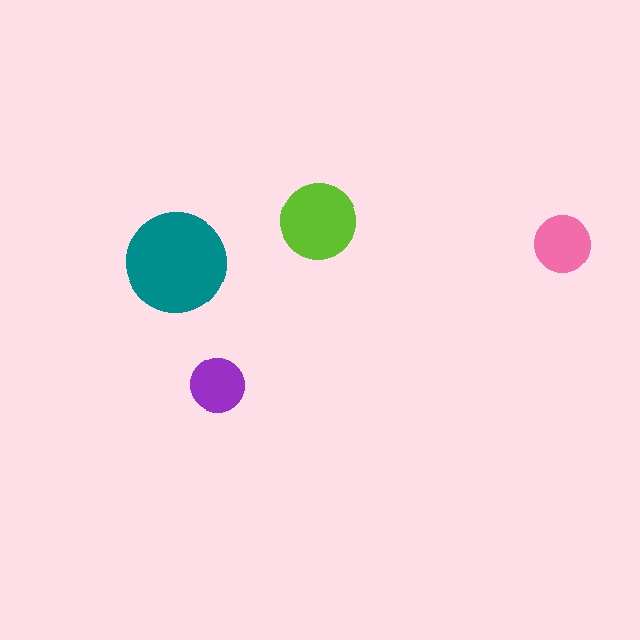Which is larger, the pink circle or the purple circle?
The pink one.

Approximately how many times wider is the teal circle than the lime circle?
About 1.5 times wider.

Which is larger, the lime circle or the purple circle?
The lime one.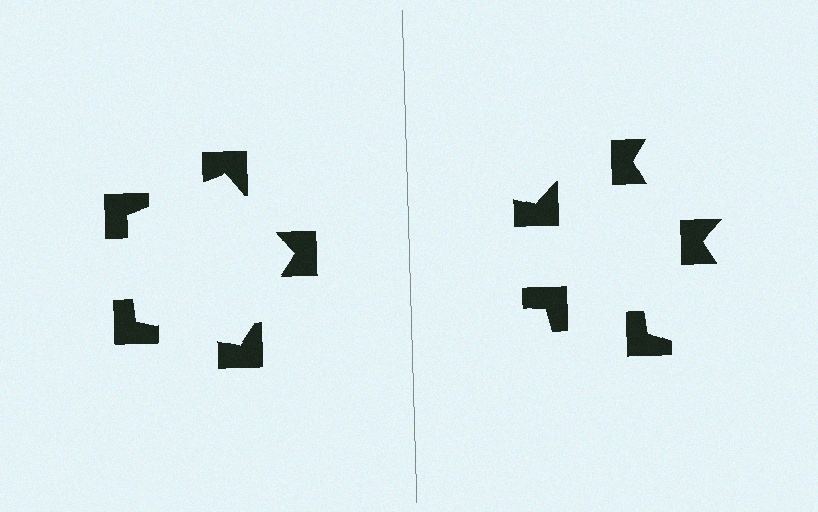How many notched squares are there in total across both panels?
10 — 5 on each side.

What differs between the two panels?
The notched squares are positioned identically on both sides; only the wedge orientations differ. On the left they align to a pentagon; on the right they are misaligned.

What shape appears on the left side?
An illusory pentagon.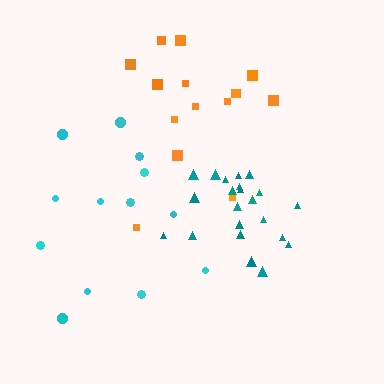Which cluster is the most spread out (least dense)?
Cyan.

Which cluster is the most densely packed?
Teal.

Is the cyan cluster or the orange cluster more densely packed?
Orange.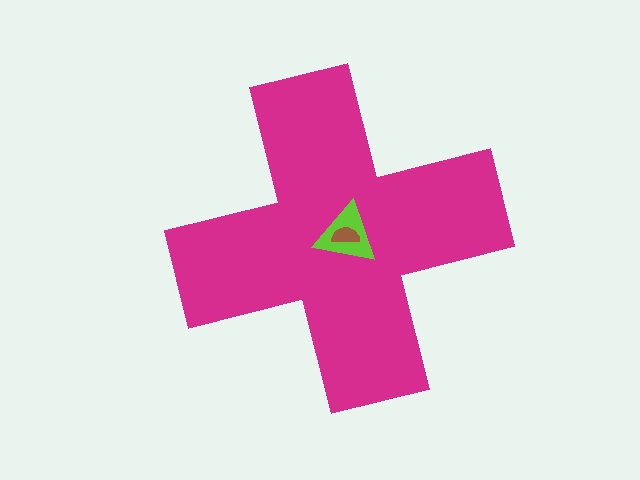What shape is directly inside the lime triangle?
The brown semicircle.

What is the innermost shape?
The brown semicircle.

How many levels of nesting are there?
3.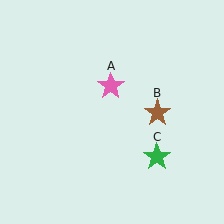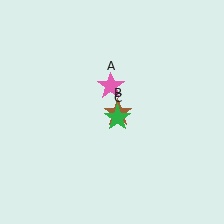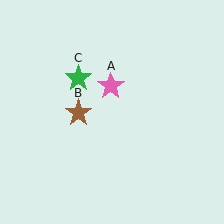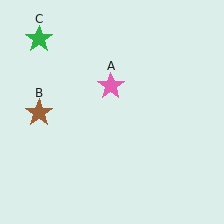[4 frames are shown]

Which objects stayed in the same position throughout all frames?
Pink star (object A) remained stationary.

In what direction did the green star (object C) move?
The green star (object C) moved up and to the left.